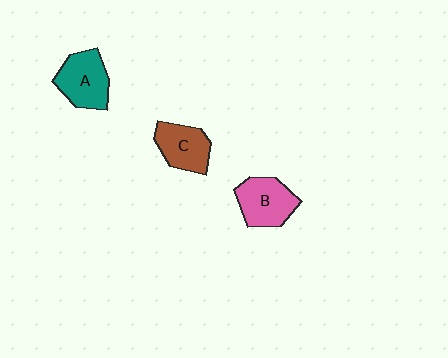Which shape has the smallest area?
Shape C (brown).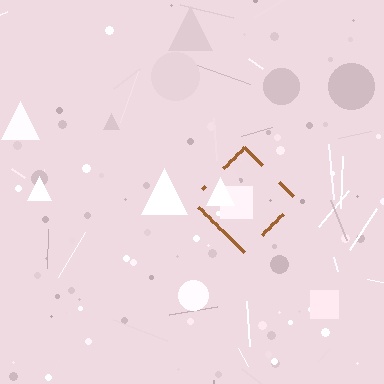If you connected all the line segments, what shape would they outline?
They would outline a diamond.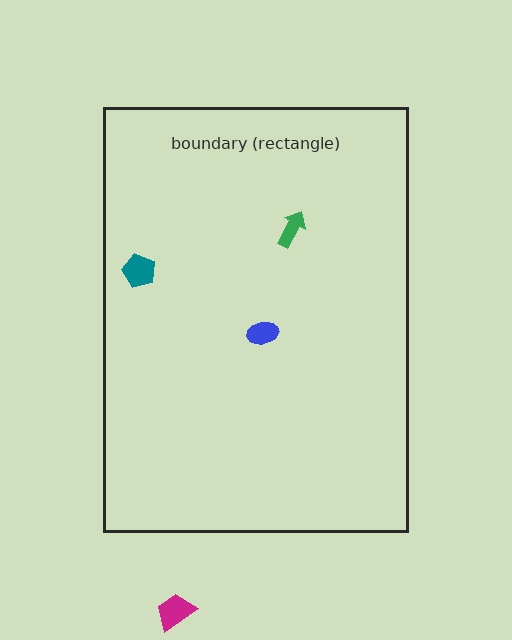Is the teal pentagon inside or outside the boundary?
Inside.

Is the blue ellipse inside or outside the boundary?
Inside.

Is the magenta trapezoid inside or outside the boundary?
Outside.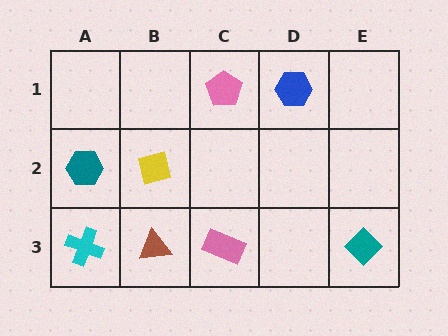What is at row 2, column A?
A teal hexagon.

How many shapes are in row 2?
2 shapes.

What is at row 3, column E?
A teal diamond.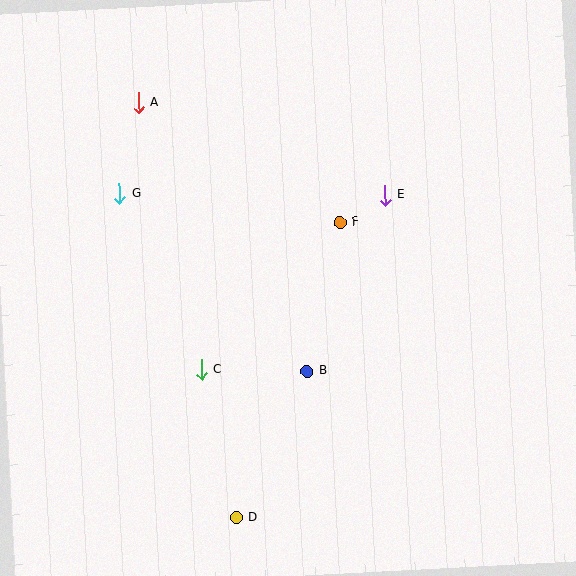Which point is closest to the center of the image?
Point F at (340, 223) is closest to the center.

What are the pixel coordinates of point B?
Point B is at (307, 372).